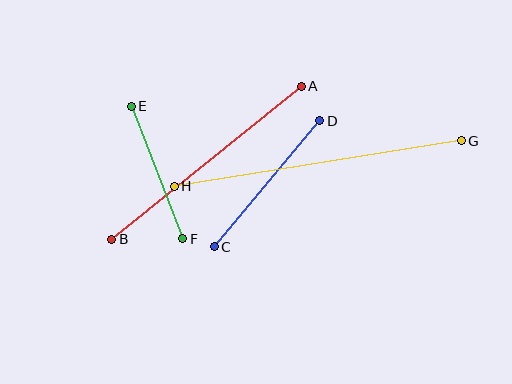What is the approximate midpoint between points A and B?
The midpoint is at approximately (206, 163) pixels.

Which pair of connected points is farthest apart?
Points G and H are farthest apart.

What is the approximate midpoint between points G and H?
The midpoint is at approximately (318, 164) pixels.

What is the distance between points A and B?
The distance is approximately 244 pixels.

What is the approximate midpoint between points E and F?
The midpoint is at approximately (157, 173) pixels.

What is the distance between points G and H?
The distance is approximately 291 pixels.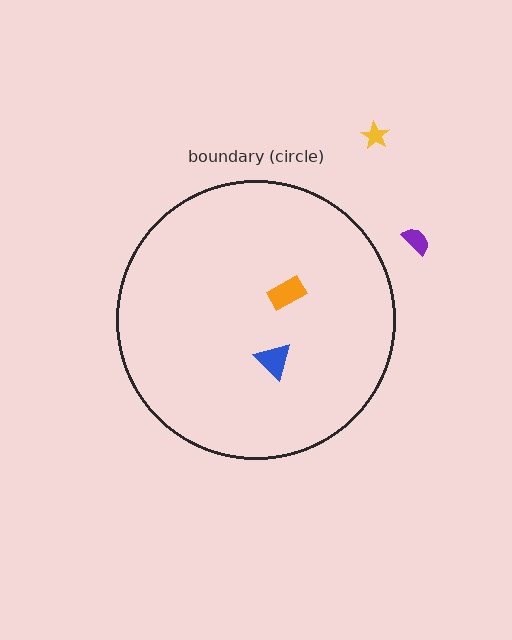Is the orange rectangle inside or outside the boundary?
Inside.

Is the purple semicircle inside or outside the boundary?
Outside.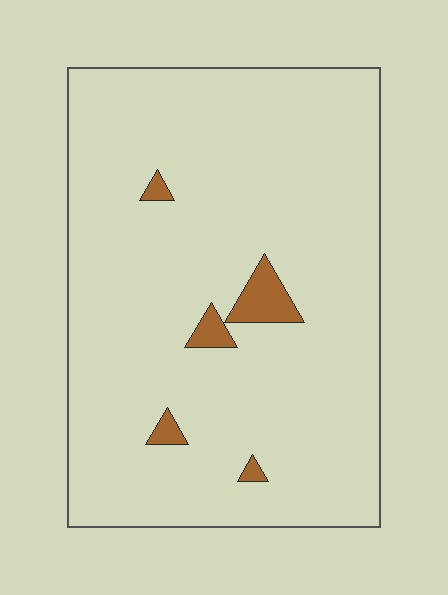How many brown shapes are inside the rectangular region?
5.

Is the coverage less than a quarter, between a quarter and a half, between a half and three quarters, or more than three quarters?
Less than a quarter.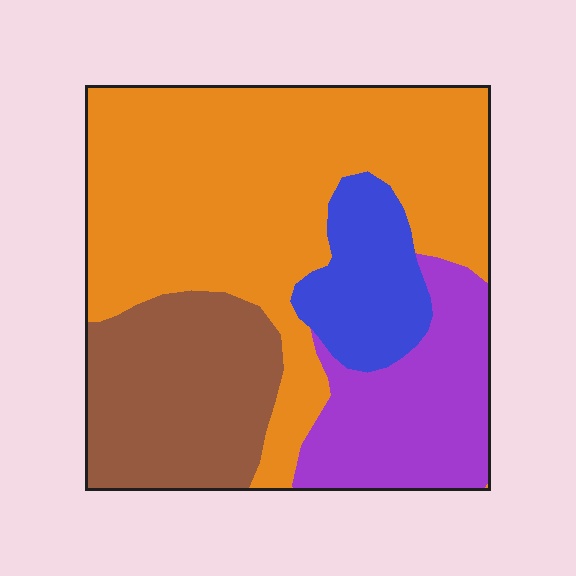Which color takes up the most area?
Orange, at roughly 50%.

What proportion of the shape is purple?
Purple takes up about one sixth (1/6) of the shape.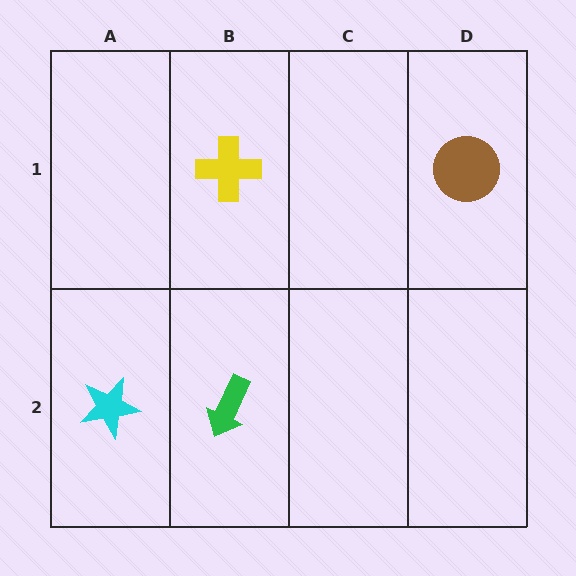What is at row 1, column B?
A yellow cross.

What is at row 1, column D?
A brown circle.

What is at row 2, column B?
A green arrow.